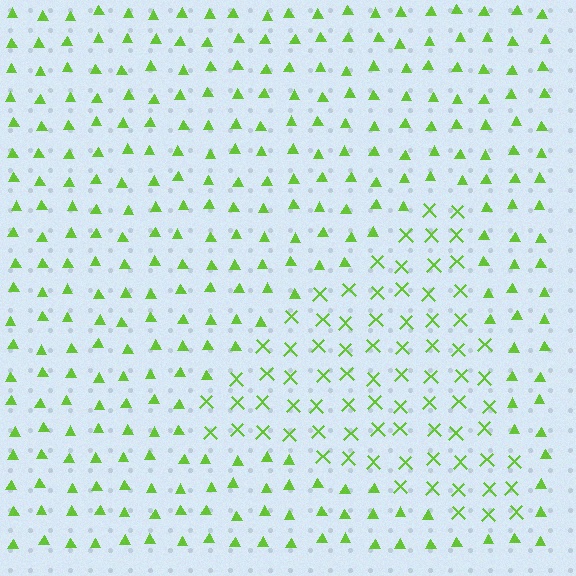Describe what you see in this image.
The image is filled with small lime elements arranged in a uniform grid. A triangle-shaped region contains X marks, while the surrounding area contains triangles. The boundary is defined purely by the change in element shape.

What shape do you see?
I see a triangle.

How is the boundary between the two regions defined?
The boundary is defined by a change in element shape: X marks inside vs. triangles outside. All elements share the same color and spacing.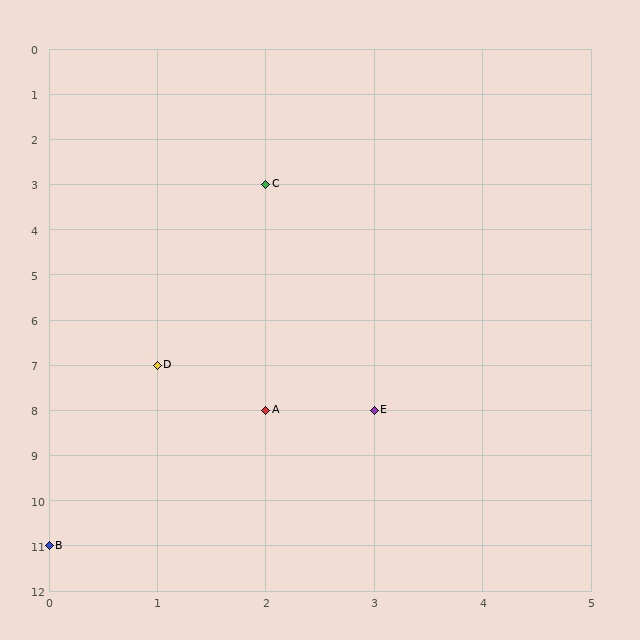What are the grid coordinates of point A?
Point A is at grid coordinates (2, 8).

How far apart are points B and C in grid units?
Points B and C are 2 columns and 8 rows apart (about 8.2 grid units diagonally).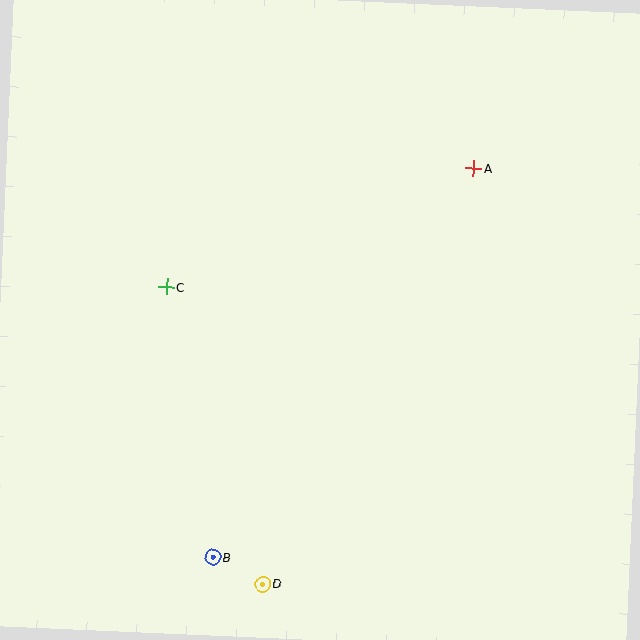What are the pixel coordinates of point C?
Point C is at (166, 287).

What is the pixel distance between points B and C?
The distance between B and C is 274 pixels.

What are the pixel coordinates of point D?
Point D is at (263, 584).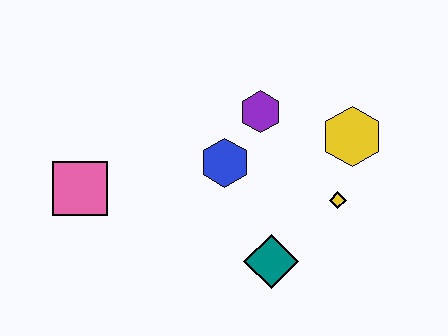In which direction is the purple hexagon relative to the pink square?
The purple hexagon is to the right of the pink square.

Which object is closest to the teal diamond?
The yellow diamond is closest to the teal diamond.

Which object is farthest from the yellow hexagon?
The pink square is farthest from the yellow hexagon.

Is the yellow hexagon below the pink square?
No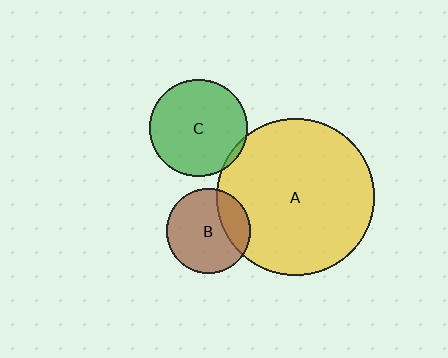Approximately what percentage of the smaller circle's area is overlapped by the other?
Approximately 5%.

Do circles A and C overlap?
Yes.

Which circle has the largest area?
Circle A (yellow).